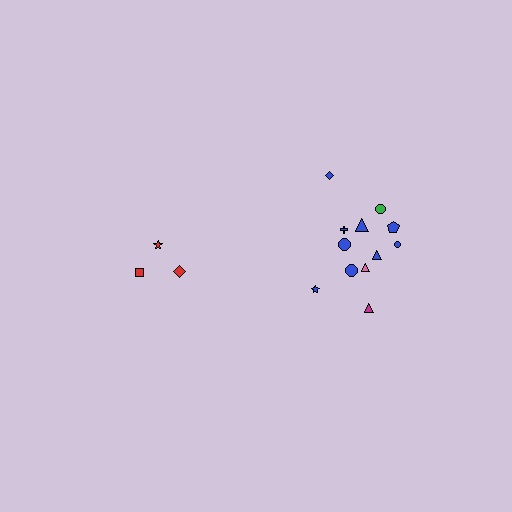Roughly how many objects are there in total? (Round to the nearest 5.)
Roughly 15 objects in total.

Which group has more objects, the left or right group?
The right group.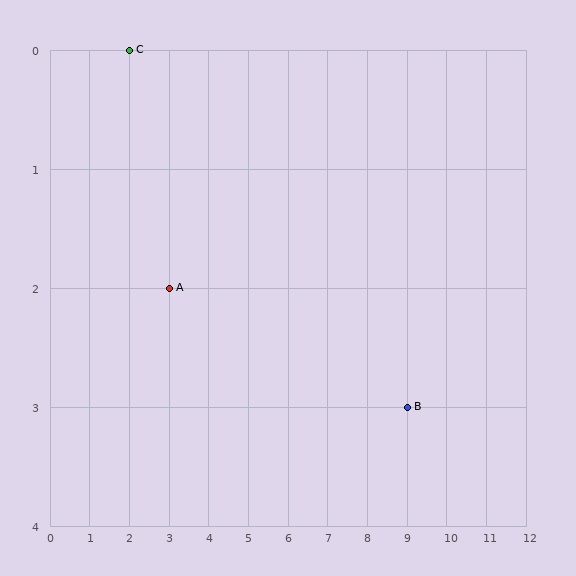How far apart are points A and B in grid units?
Points A and B are 6 columns and 1 row apart (about 6.1 grid units diagonally).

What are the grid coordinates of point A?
Point A is at grid coordinates (3, 2).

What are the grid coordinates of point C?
Point C is at grid coordinates (2, 0).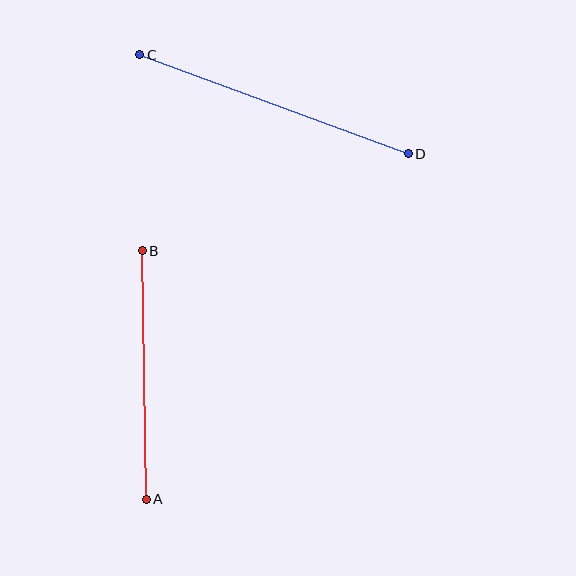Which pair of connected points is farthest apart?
Points C and D are farthest apart.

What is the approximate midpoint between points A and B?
The midpoint is at approximately (144, 375) pixels.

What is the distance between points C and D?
The distance is approximately 286 pixels.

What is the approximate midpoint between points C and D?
The midpoint is at approximately (274, 104) pixels.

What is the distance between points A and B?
The distance is approximately 249 pixels.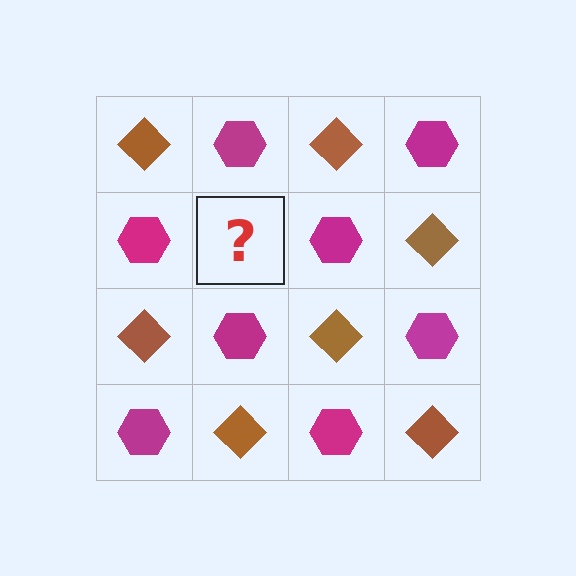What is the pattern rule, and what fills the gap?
The rule is that it alternates brown diamond and magenta hexagon in a checkerboard pattern. The gap should be filled with a brown diamond.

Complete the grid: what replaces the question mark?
The question mark should be replaced with a brown diamond.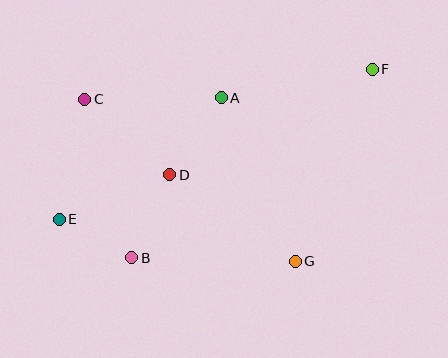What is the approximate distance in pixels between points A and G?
The distance between A and G is approximately 180 pixels.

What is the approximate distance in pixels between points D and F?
The distance between D and F is approximately 228 pixels.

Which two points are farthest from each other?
Points E and F are farthest from each other.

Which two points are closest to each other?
Points B and E are closest to each other.